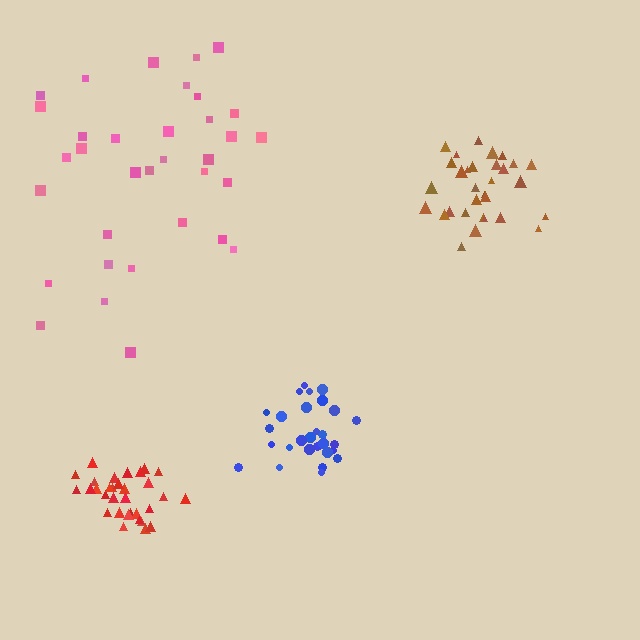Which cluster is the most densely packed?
Red.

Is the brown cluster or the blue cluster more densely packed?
Blue.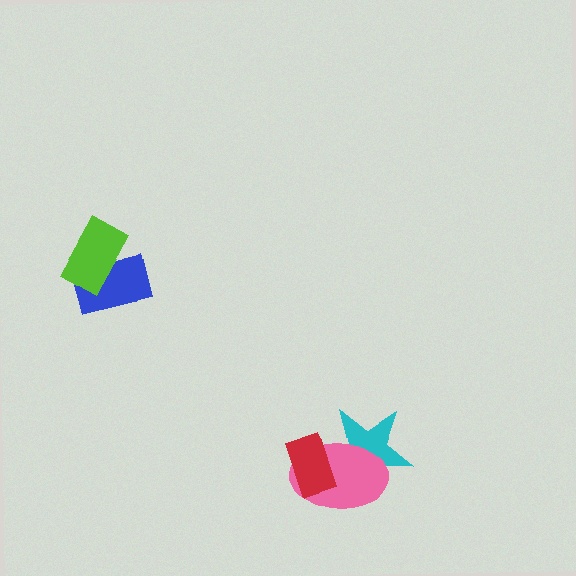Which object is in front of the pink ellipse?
The red rectangle is in front of the pink ellipse.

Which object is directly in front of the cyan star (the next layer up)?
The pink ellipse is directly in front of the cyan star.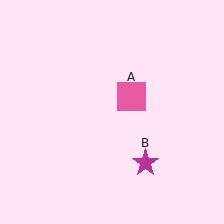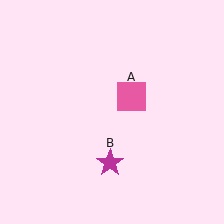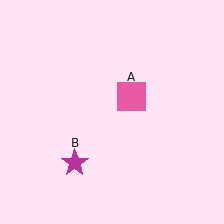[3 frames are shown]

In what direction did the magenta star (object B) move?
The magenta star (object B) moved left.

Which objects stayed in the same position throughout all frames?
Pink square (object A) remained stationary.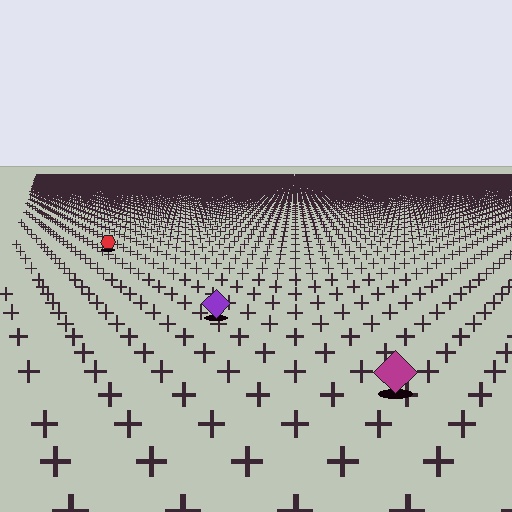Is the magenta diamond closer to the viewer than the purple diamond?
Yes. The magenta diamond is closer — you can tell from the texture gradient: the ground texture is coarser near it.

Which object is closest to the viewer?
The magenta diamond is closest. The texture marks near it are larger and more spread out.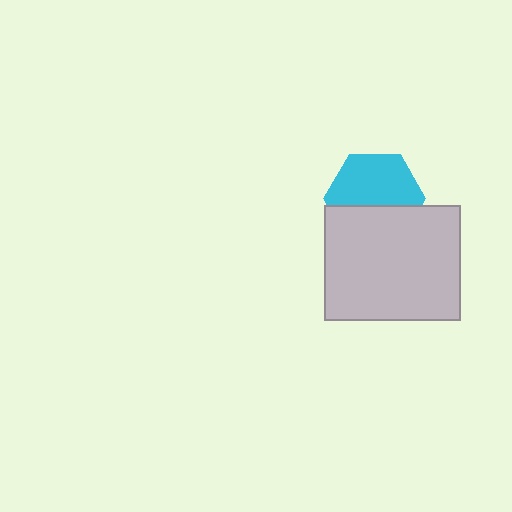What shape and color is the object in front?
The object in front is a light gray rectangle.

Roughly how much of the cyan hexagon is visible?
About half of it is visible (roughly 60%).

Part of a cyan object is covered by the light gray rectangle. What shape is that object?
It is a hexagon.